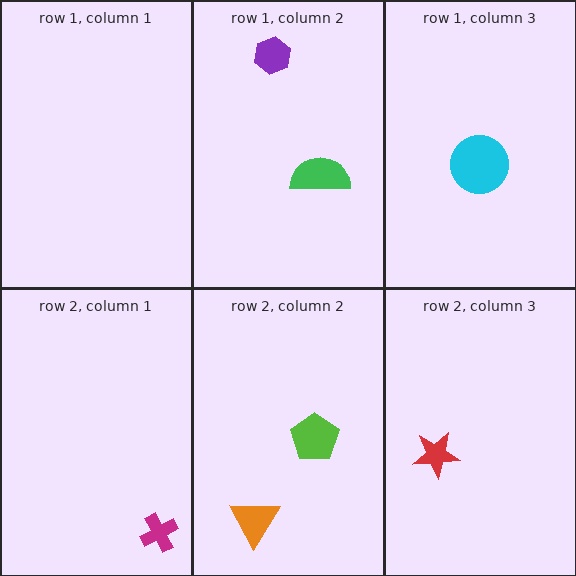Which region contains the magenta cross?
The row 2, column 1 region.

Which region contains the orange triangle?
The row 2, column 2 region.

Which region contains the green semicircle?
The row 1, column 2 region.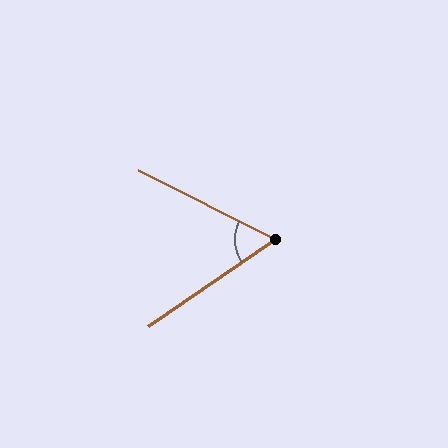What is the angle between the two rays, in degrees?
Approximately 61 degrees.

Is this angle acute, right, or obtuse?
It is acute.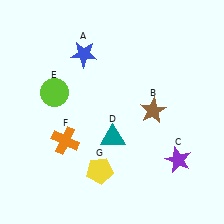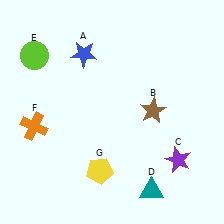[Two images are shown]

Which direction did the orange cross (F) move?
The orange cross (F) moved left.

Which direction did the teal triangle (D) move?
The teal triangle (D) moved down.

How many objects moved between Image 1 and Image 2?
3 objects moved between the two images.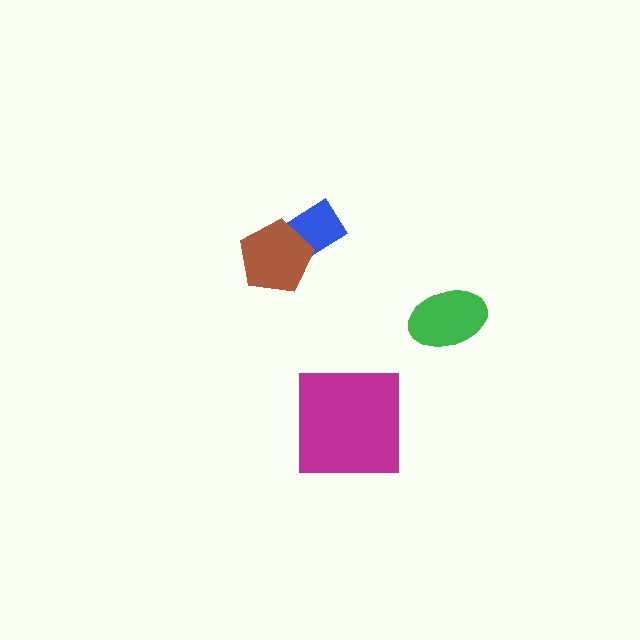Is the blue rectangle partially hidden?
Yes, it is partially covered by another shape.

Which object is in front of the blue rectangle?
The brown pentagon is in front of the blue rectangle.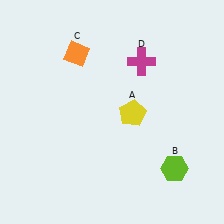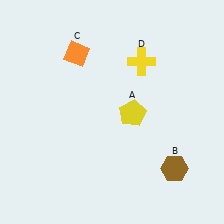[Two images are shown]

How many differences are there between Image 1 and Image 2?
There are 2 differences between the two images.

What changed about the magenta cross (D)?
In Image 1, D is magenta. In Image 2, it changed to yellow.